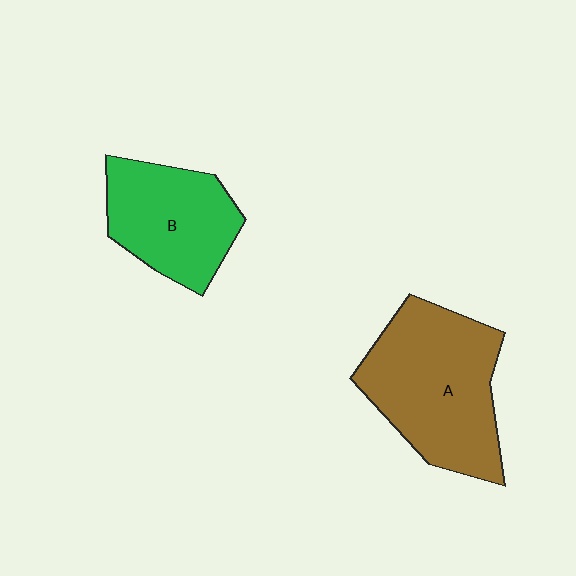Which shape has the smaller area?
Shape B (green).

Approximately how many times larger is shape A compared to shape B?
Approximately 1.4 times.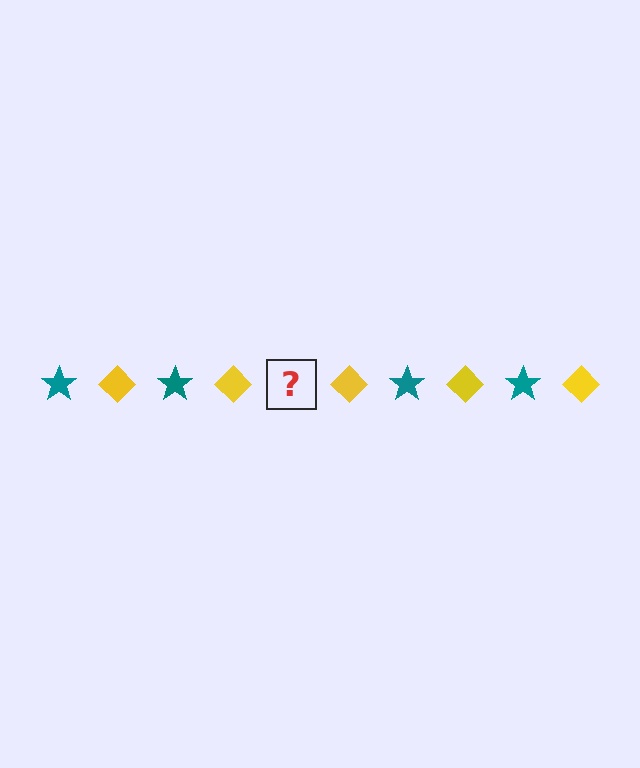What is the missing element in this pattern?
The missing element is a teal star.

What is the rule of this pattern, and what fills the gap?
The rule is that the pattern alternates between teal star and yellow diamond. The gap should be filled with a teal star.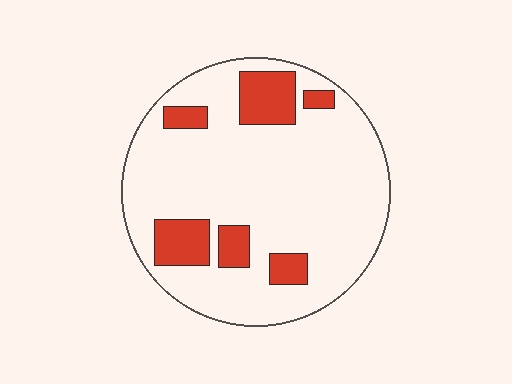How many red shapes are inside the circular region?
6.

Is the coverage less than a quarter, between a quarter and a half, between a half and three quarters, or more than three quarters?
Less than a quarter.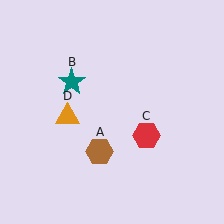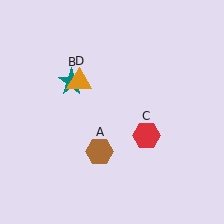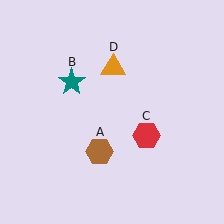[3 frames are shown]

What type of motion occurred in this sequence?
The orange triangle (object D) rotated clockwise around the center of the scene.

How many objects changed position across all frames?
1 object changed position: orange triangle (object D).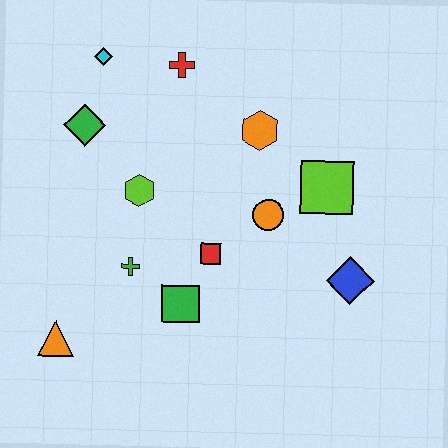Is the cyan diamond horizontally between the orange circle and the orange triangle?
Yes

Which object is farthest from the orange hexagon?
The orange triangle is farthest from the orange hexagon.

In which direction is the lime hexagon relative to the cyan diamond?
The lime hexagon is below the cyan diamond.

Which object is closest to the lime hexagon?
The green cross is closest to the lime hexagon.